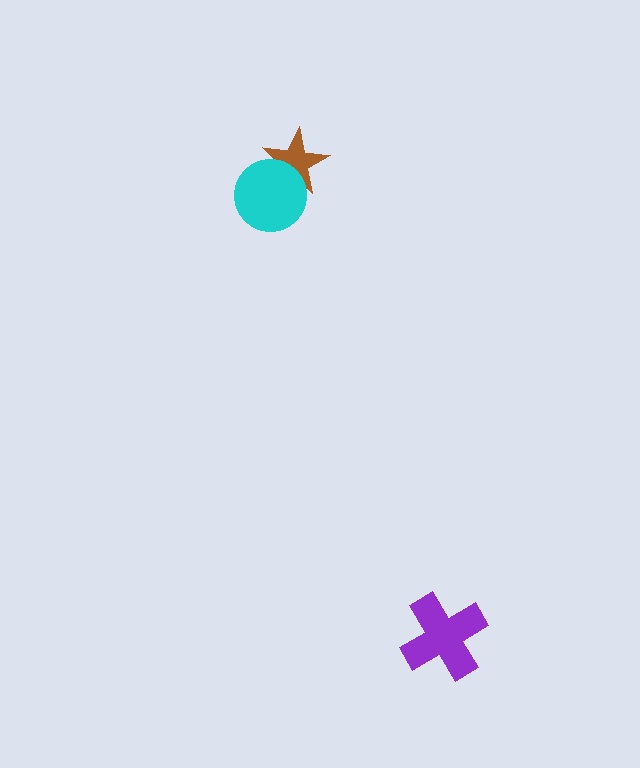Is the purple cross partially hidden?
No, no other shape covers it.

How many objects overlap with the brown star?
1 object overlaps with the brown star.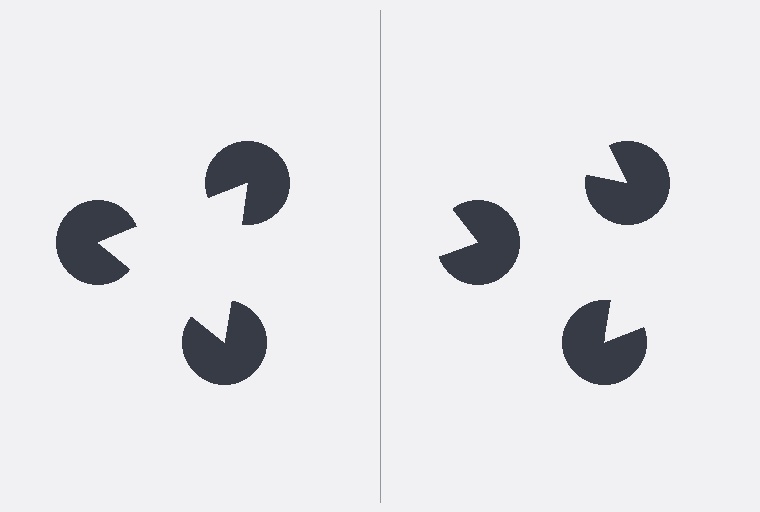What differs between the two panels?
The pac-man discs are positioned identically on both sides; only the wedge orientations differ. On the left they align to a triangle; on the right they are misaligned.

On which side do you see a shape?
An illusory triangle appears on the left side. On the right side the wedge cuts are rotated, so no coherent shape forms.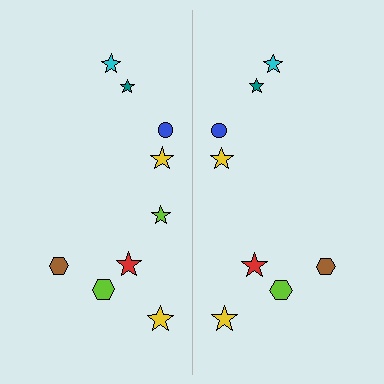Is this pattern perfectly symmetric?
No, the pattern is not perfectly symmetric. A lime star is missing from the right side.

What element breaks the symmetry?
A lime star is missing from the right side.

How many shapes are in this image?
There are 17 shapes in this image.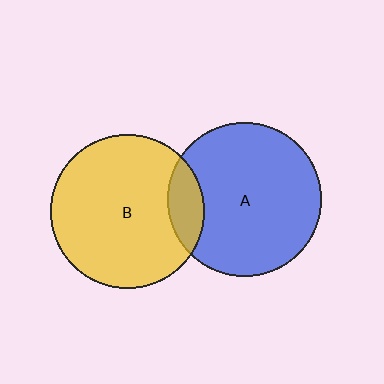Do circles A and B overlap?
Yes.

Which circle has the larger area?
Circle B (yellow).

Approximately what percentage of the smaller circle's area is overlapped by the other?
Approximately 15%.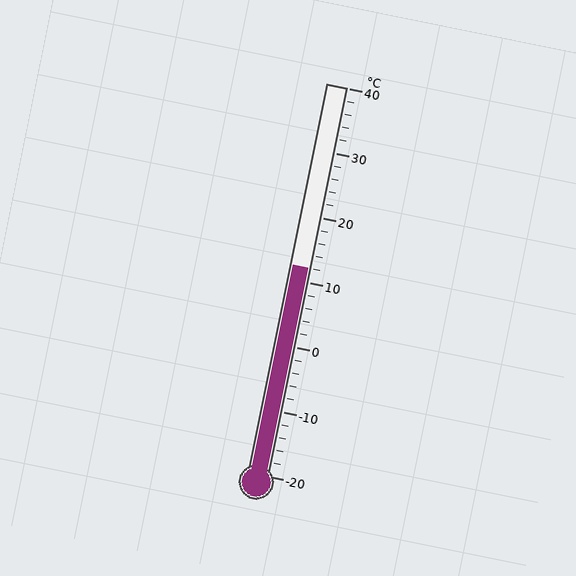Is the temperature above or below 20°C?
The temperature is below 20°C.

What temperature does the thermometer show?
The thermometer shows approximately 12°C.